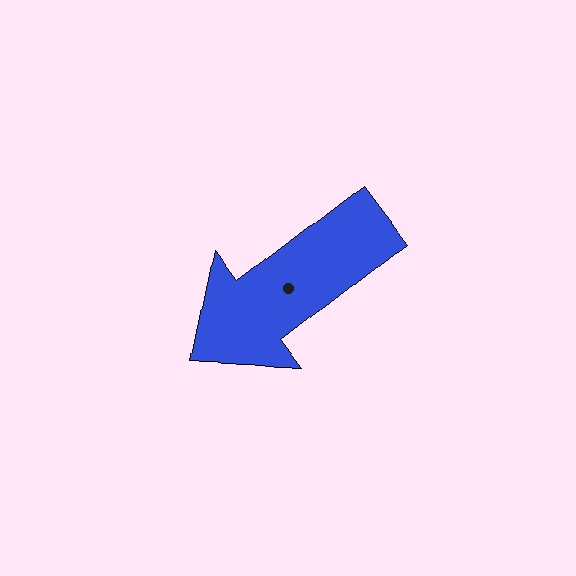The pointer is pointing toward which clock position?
Roughly 8 o'clock.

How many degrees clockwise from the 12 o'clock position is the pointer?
Approximately 232 degrees.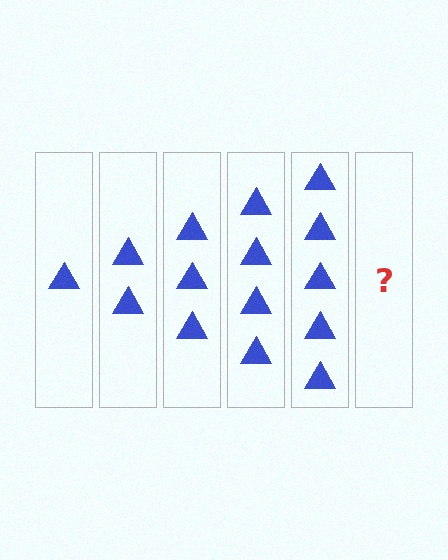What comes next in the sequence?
The next element should be 6 triangles.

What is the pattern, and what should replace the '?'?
The pattern is that each step adds one more triangle. The '?' should be 6 triangles.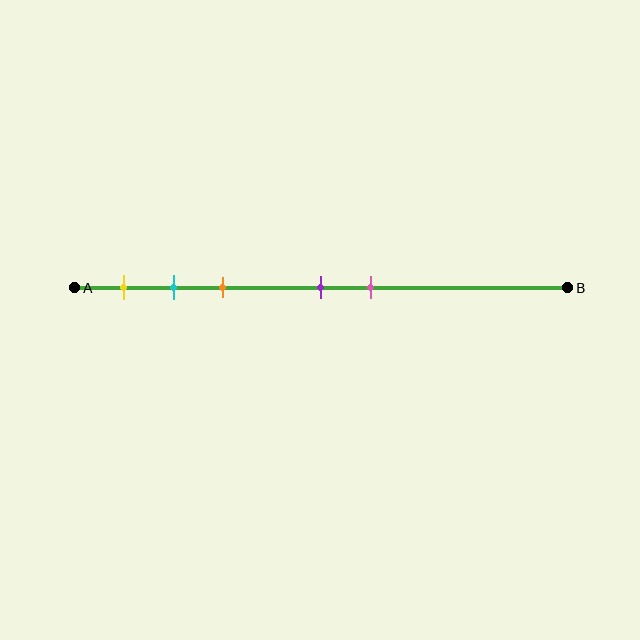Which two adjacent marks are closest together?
The cyan and orange marks are the closest adjacent pair.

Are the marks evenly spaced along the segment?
No, the marks are not evenly spaced.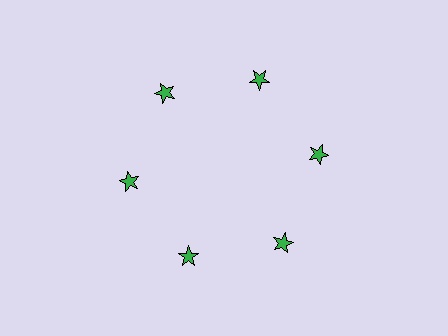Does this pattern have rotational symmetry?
Yes, this pattern has 6-fold rotational symmetry. It looks the same after rotating 60 degrees around the center.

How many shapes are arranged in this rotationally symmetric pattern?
There are 6 shapes, arranged in 6 groups of 1.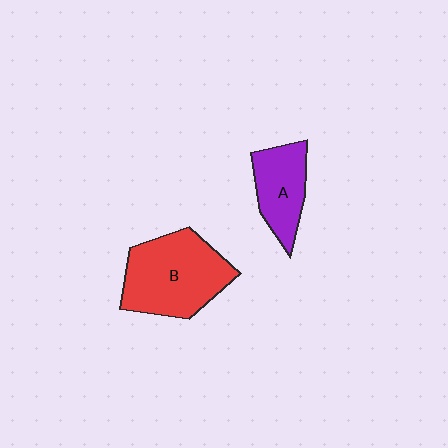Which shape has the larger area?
Shape B (red).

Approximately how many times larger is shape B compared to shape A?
Approximately 1.7 times.